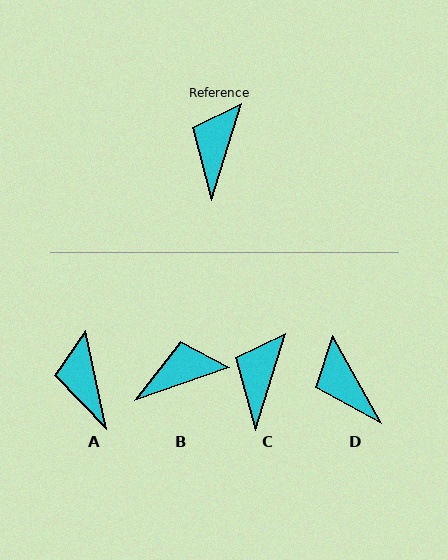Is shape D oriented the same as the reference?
No, it is off by about 47 degrees.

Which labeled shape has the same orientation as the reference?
C.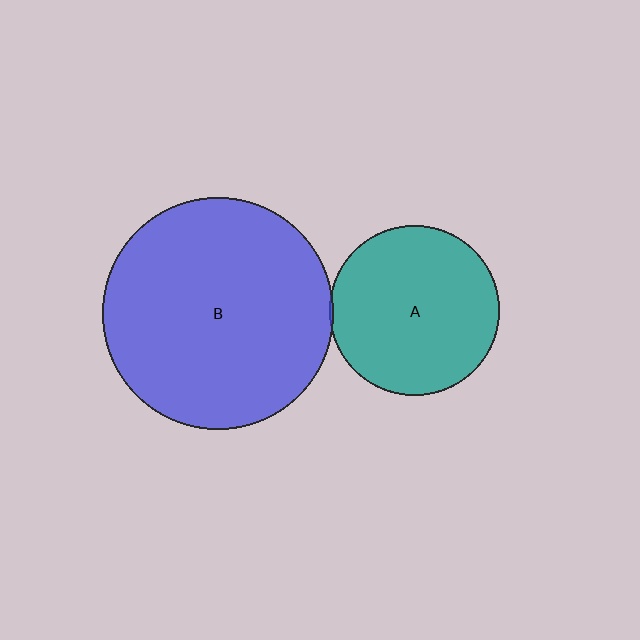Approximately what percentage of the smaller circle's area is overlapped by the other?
Approximately 5%.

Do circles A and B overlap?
Yes.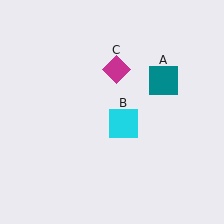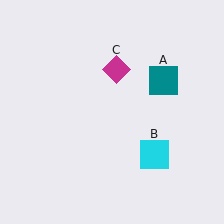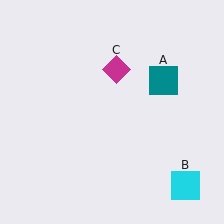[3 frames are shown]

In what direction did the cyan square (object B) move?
The cyan square (object B) moved down and to the right.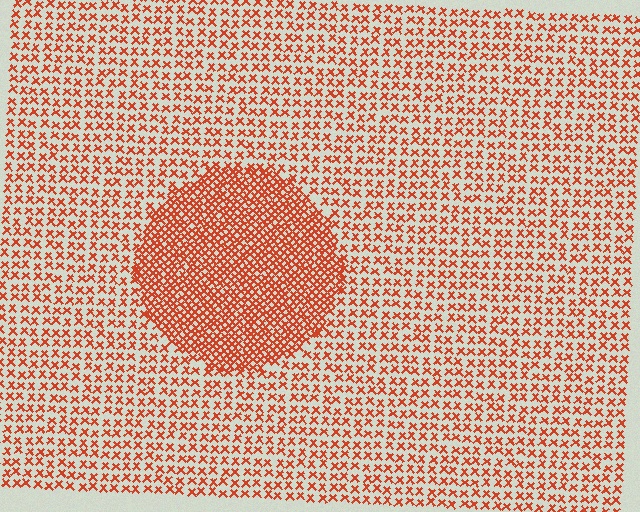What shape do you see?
I see a circle.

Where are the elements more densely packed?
The elements are more densely packed inside the circle boundary.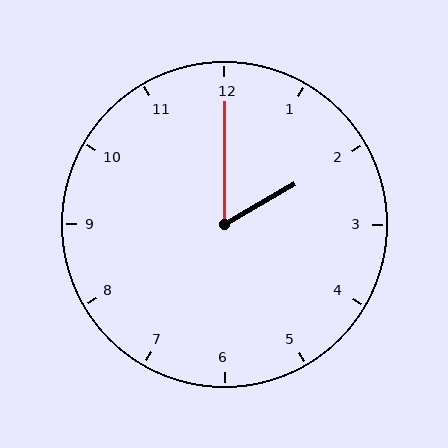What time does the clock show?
2:00.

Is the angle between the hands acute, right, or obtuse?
It is acute.